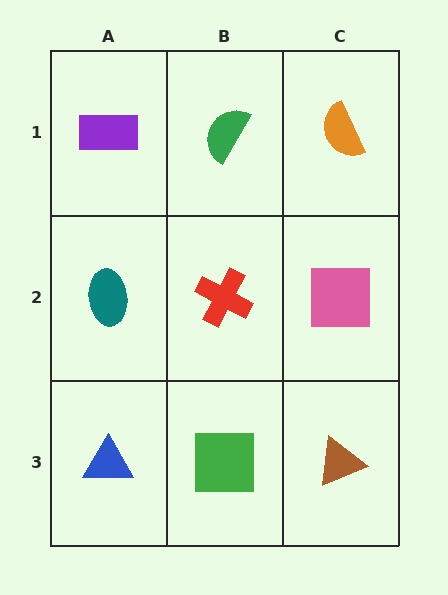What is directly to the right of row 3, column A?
A green square.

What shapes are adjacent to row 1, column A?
A teal ellipse (row 2, column A), a green semicircle (row 1, column B).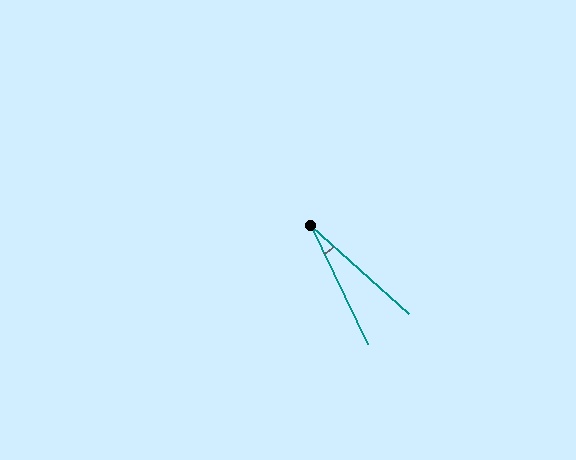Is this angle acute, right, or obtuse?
It is acute.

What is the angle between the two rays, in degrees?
Approximately 22 degrees.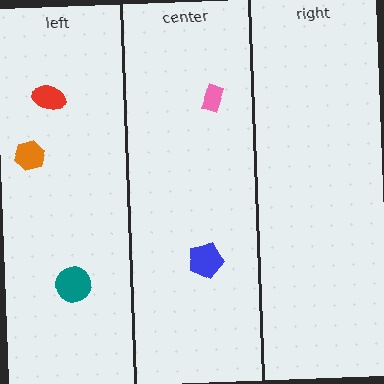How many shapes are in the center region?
2.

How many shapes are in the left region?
3.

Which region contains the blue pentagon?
The center region.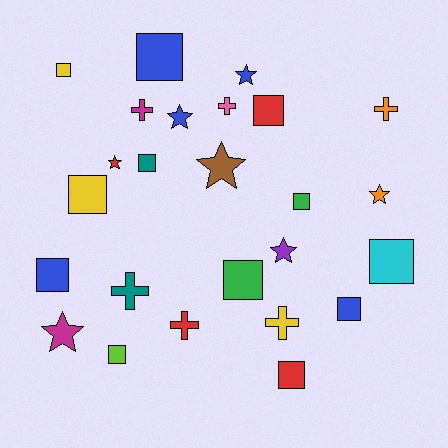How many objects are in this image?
There are 25 objects.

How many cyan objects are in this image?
There is 1 cyan object.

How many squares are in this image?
There are 12 squares.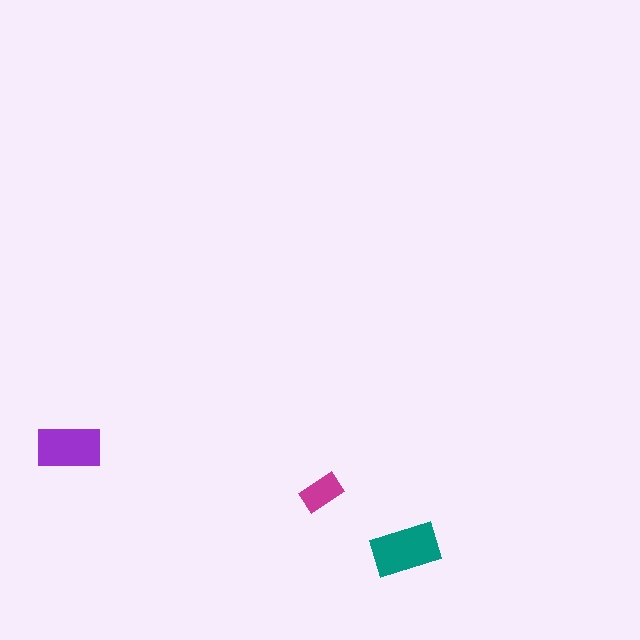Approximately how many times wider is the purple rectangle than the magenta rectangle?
About 1.5 times wider.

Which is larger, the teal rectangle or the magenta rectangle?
The teal one.